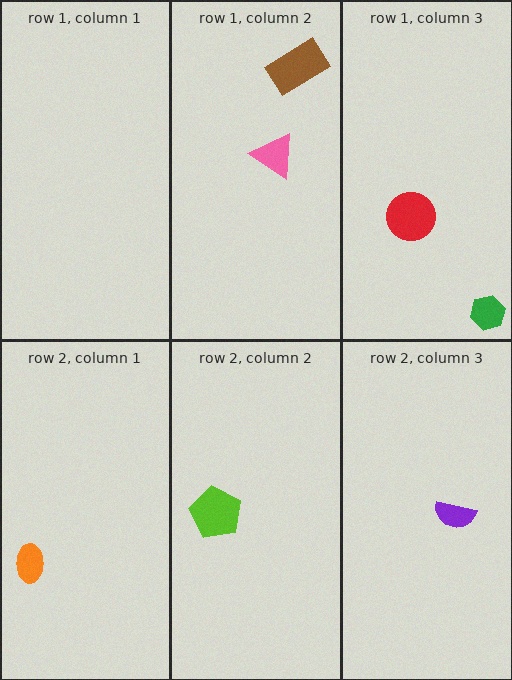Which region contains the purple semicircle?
The row 2, column 3 region.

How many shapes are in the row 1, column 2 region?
2.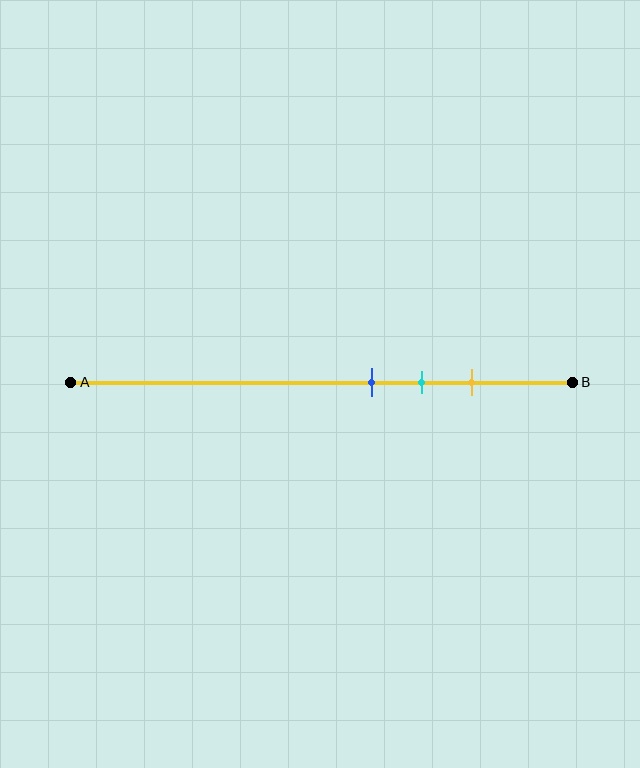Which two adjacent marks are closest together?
The blue and cyan marks are the closest adjacent pair.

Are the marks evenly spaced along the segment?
Yes, the marks are approximately evenly spaced.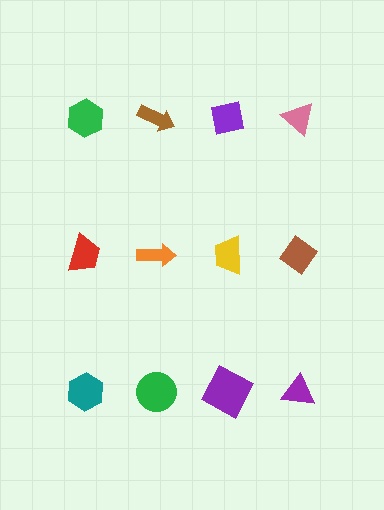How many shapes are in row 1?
4 shapes.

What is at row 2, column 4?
A brown diamond.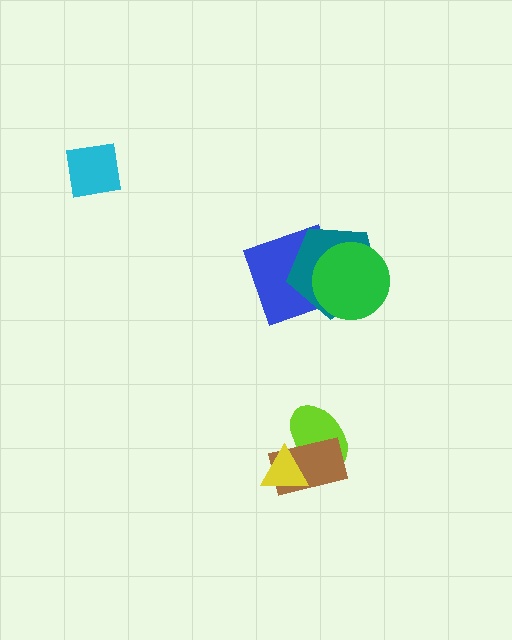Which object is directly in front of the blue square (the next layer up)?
The teal pentagon is directly in front of the blue square.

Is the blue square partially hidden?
Yes, it is partially covered by another shape.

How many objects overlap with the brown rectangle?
2 objects overlap with the brown rectangle.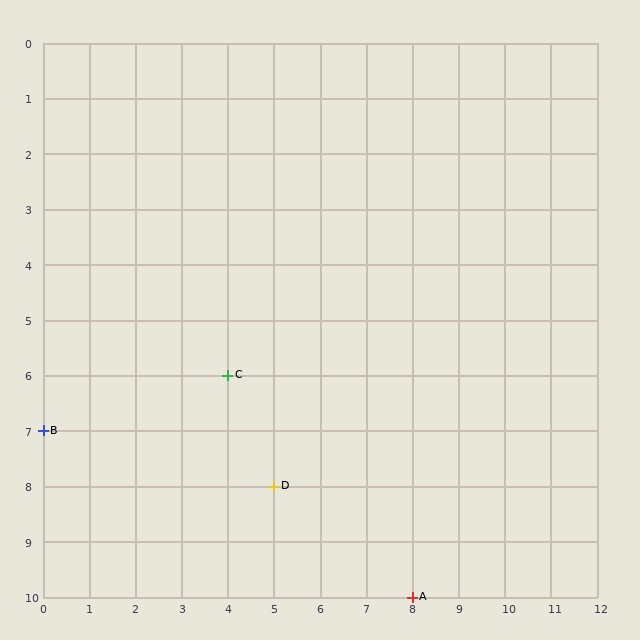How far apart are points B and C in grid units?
Points B and C are 4 columns and 1 row apart (about 4.1 grid units diagonally).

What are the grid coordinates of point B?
Point B is at grid coordinates (0, 7).